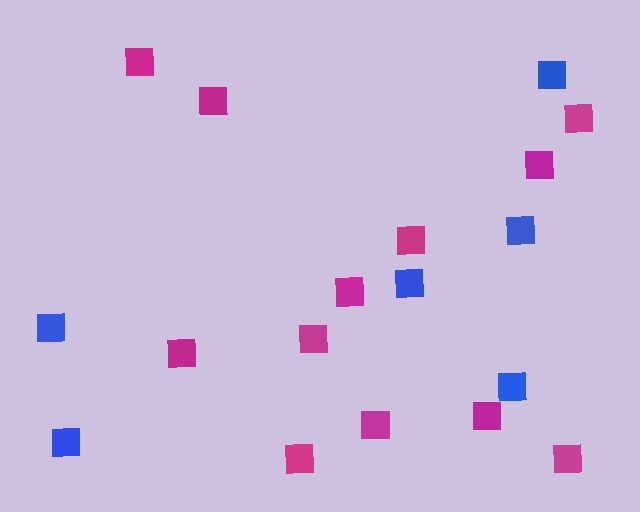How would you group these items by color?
There are 2 groups: one group of blue squares (6) and one group of magenta squares (12).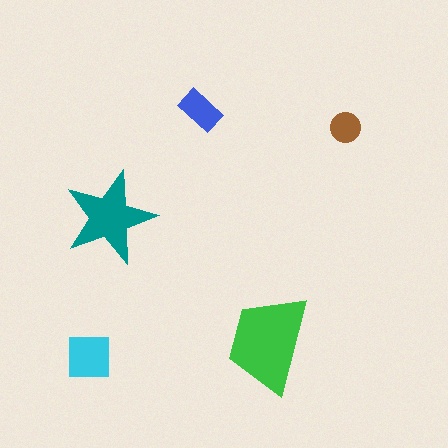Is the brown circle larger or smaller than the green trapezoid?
Smaller.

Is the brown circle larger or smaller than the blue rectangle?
Smaller.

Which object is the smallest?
The brown circle.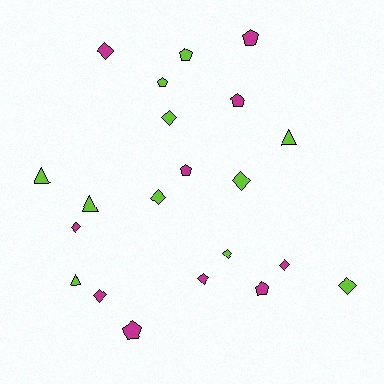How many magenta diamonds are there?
There are 5 magenta diamonds.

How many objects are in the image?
There are 21 objects.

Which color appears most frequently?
Lime, with 11 objects.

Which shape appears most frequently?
Diamond, with 10 objects.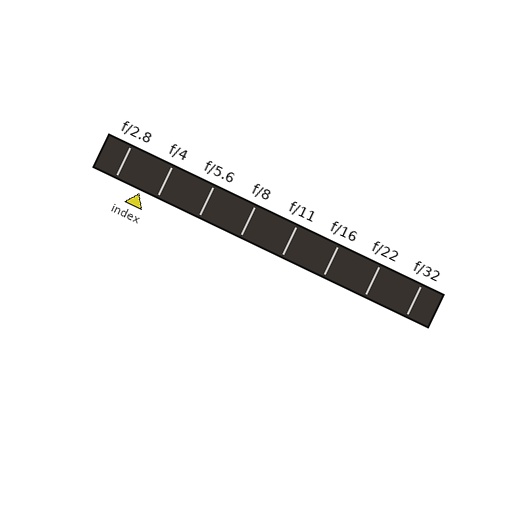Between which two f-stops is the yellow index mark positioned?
The index mark is between f/2.8 and f/4.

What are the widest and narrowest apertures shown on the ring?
The widest aperture shown is f/2.8 and the narrowest is f/32.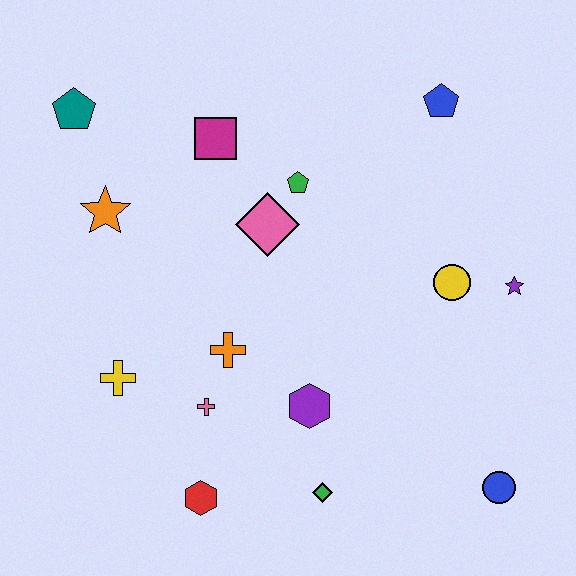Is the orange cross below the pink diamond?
Yes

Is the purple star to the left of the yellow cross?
No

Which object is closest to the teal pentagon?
The orange star is closest to the teal pentagon.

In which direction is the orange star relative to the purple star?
The orange star is to the left of the purple star.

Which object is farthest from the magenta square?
The blue circle is farthest from the magenta square.